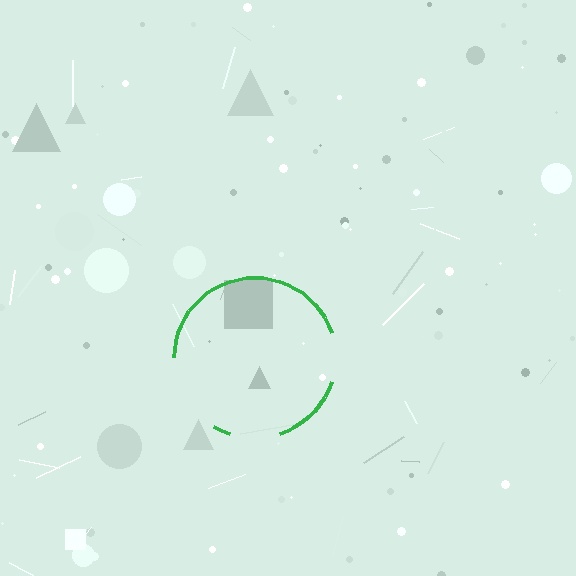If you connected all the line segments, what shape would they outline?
They would outline a circle.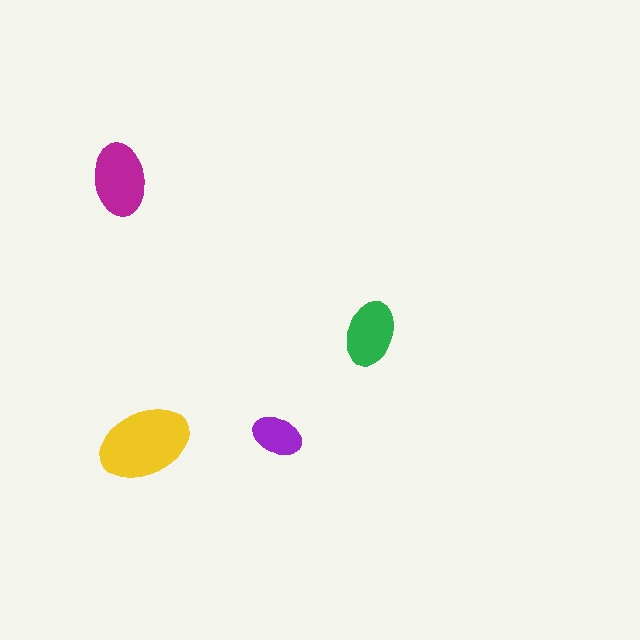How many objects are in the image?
There are 4 objects in the image.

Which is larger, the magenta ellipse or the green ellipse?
The magenta one.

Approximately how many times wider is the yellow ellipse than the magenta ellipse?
About 1.5 times wider.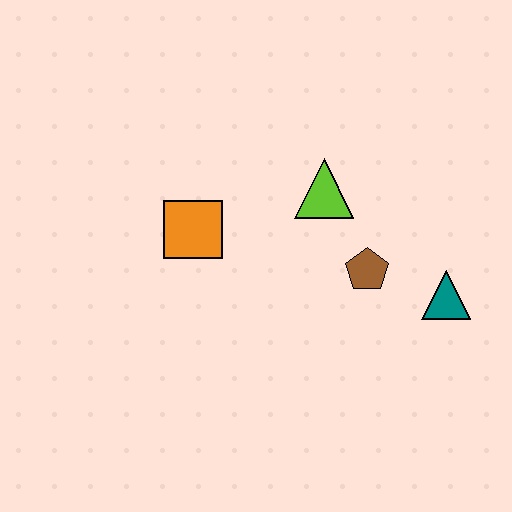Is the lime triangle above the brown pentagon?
Yes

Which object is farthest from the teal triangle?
The orange square is farthest from the teal triangle.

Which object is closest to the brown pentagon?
The teal triangle is closest to the brown pentagon.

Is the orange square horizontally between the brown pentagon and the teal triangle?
No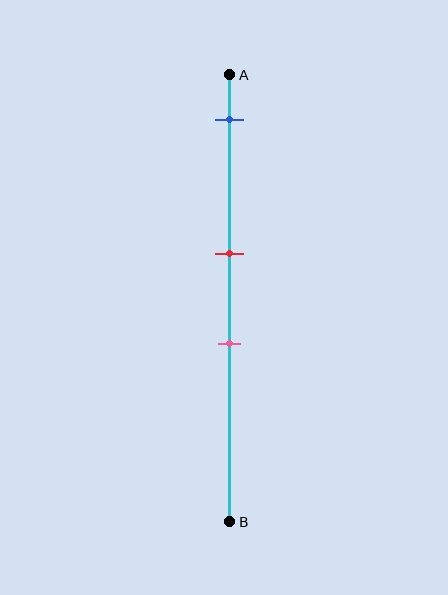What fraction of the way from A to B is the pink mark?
The pink mark is approximately 60% (0.6) of the way from A to B.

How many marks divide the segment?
There are 3 marks dividing the segment.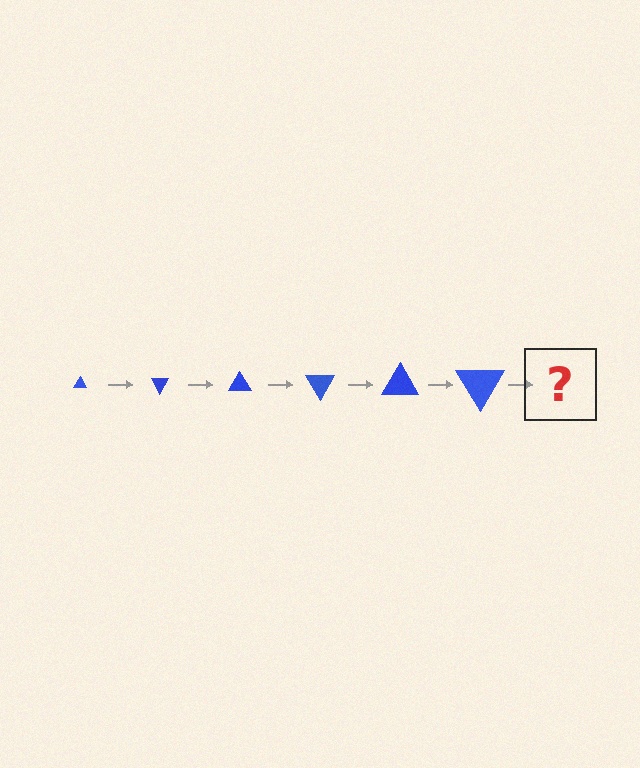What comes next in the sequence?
The next element should be a triangle, larger than the previous one and rotated 360 degrees from the start.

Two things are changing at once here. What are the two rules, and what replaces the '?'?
The two rules are that the triangle grows larger each step and it rotates 60 degrees each step. The '?' should be a triangle, larger than the previous one and rotated 360 degrees from the start.